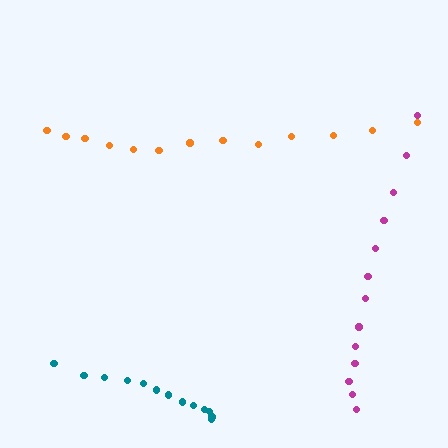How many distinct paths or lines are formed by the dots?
There are 3 distinct paths.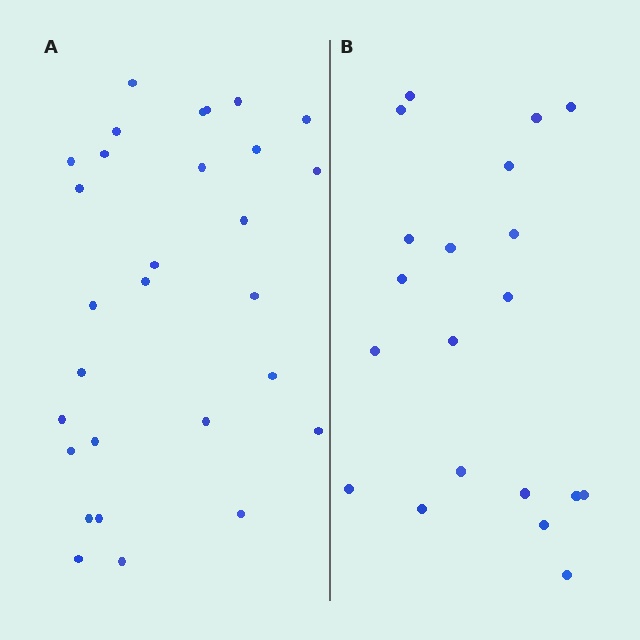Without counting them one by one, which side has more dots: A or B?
Region A (the left region) has more dots.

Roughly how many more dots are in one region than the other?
Region A has roughly 8 or so more dots than region B.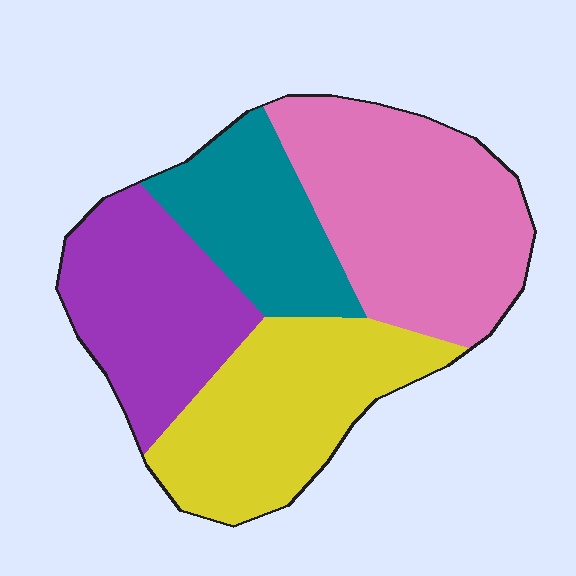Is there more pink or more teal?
Pink.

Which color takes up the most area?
Pink, at roughly 35%.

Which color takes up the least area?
Teal, at roughly 20%.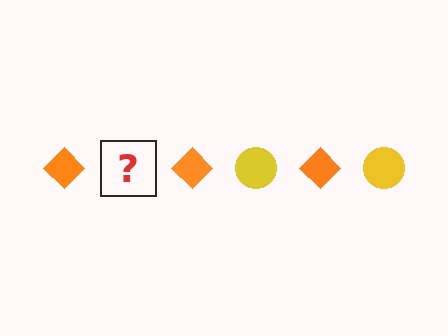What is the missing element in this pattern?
The missing element is a yellow circle.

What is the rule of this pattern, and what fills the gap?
The rule is that the pattern alternates between orange diamond and yellow circle. The gap should be filled with a yellow circle.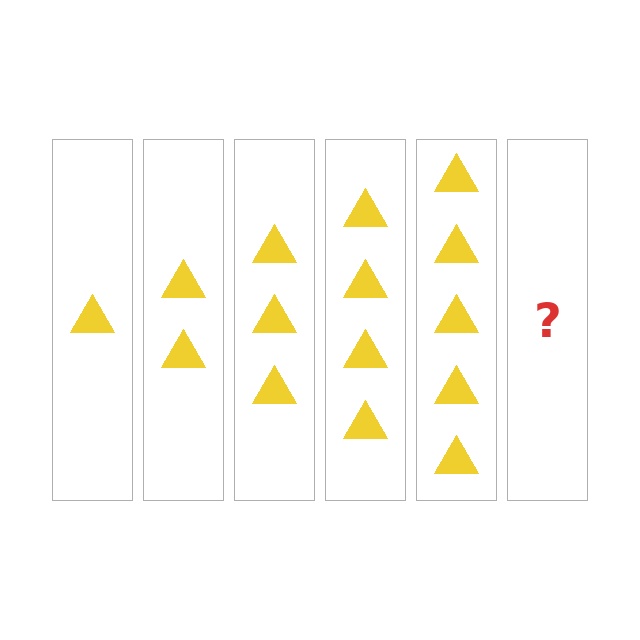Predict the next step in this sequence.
The next step is 6 triangles.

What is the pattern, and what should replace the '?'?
The pattern is that each step adds one more triangle. The '?' should be 6 triangles.